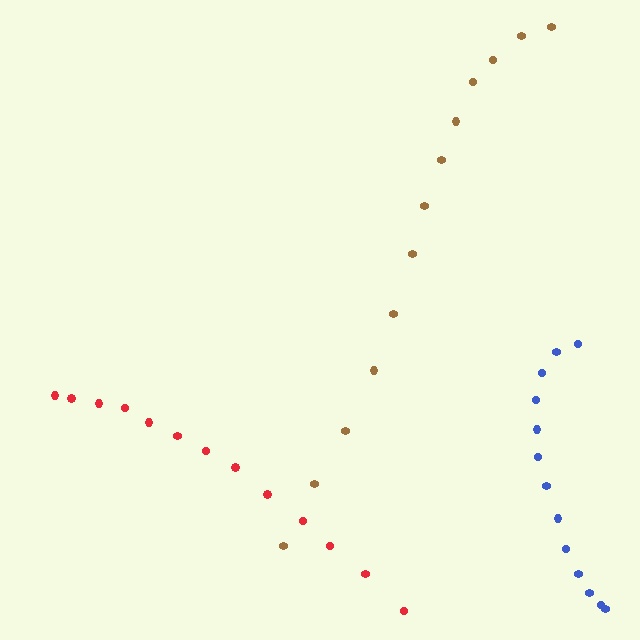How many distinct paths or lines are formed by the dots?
There are 3 distinct paths.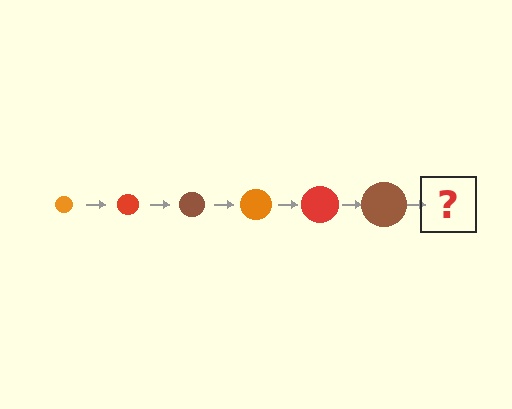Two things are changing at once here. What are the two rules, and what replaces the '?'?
The two rules are that the circle grows larger each step and the color cycles through orange, red, and brown. The '?' should be an orange circle, larger than the previous one.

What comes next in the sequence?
The next element should be an orange circle, larger than the previous one.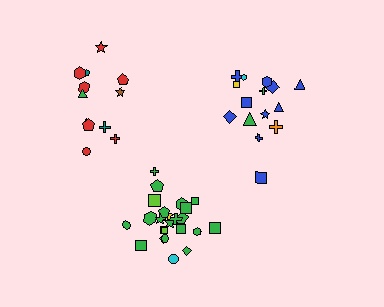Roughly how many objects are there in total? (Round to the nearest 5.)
Roughly 50 objects in total.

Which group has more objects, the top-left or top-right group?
The top-right group.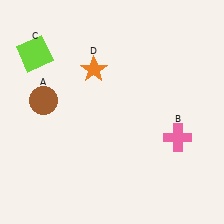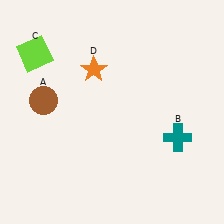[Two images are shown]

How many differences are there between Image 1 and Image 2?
There is 1 difference between the two images.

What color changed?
The cross (B) changed from pink in Image 1 to teal in Image 2.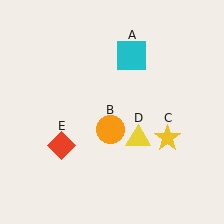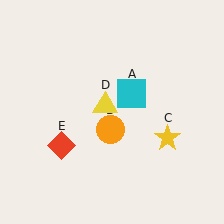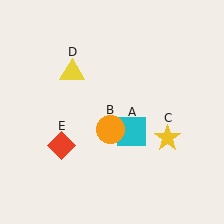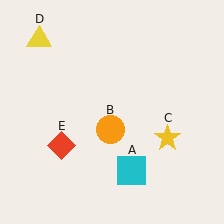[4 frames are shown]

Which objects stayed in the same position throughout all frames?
Orange circle (object B) and yellow star (object C) and red diamond (object E) remained stationary.